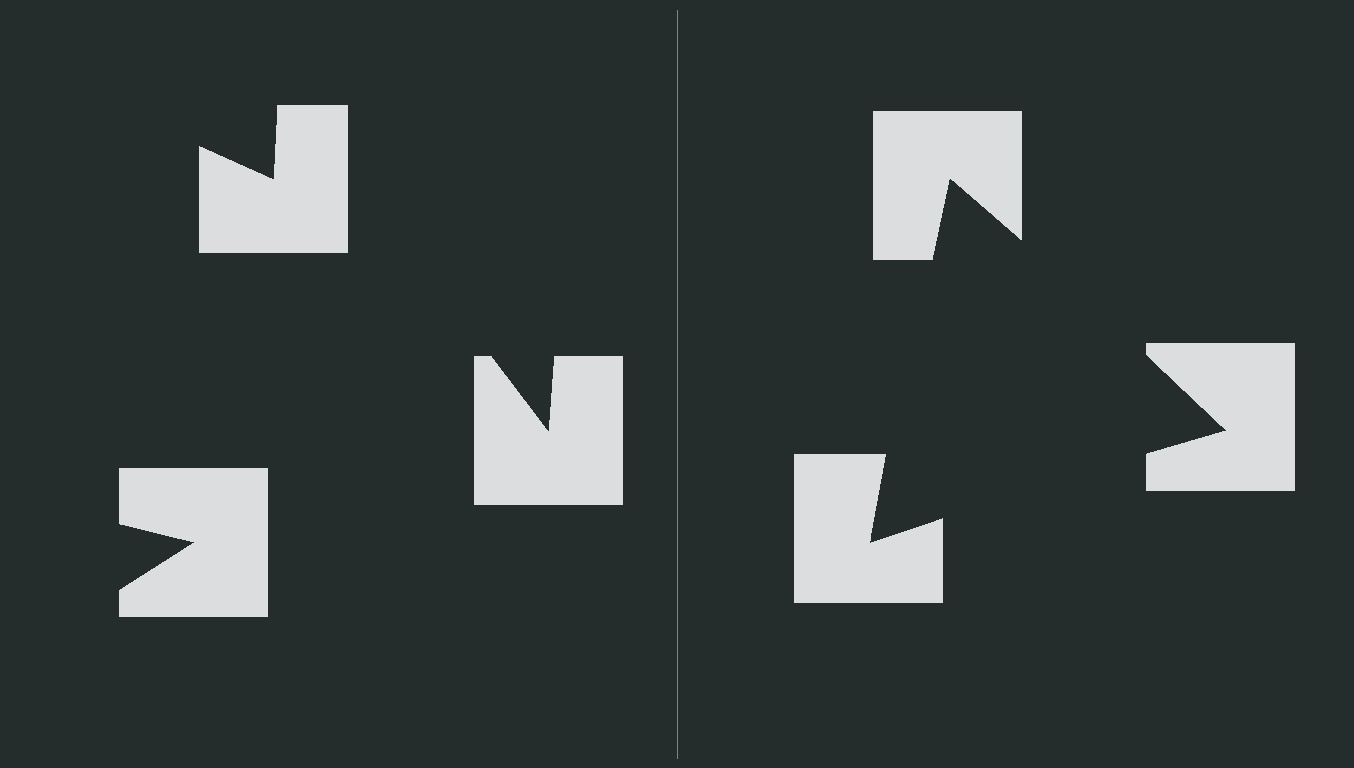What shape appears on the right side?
An illusory triangle.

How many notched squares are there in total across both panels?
6 — 3 on each side.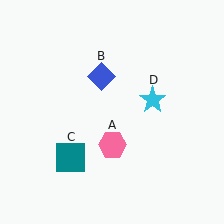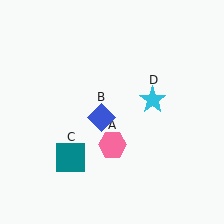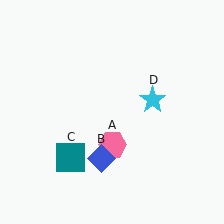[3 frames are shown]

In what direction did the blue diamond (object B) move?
The blue diamond (object B) moved down.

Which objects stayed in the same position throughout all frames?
Pink hexagon (object A) and teal square (object C) and cyan star (object D) remained stationary.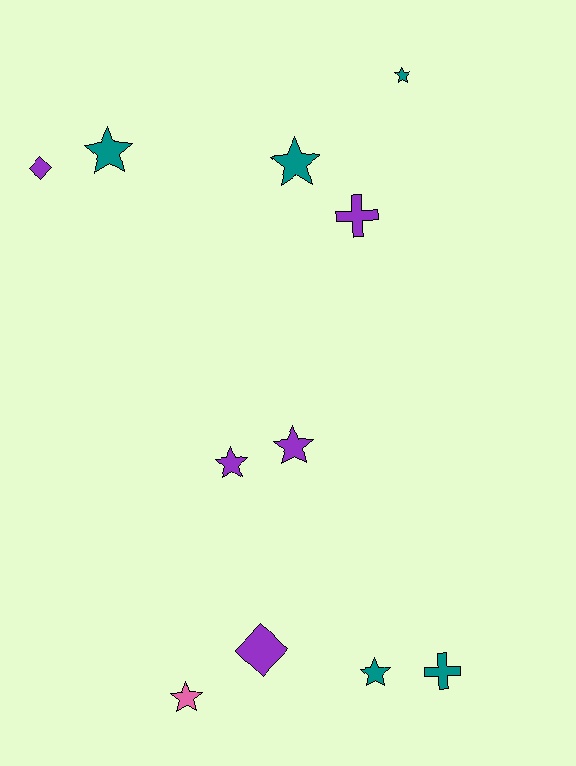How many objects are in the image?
There are 11 objects.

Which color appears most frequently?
Purple, with 5 objects.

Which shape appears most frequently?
Star, with 7 objects.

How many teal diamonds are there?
There are no teal diamonds.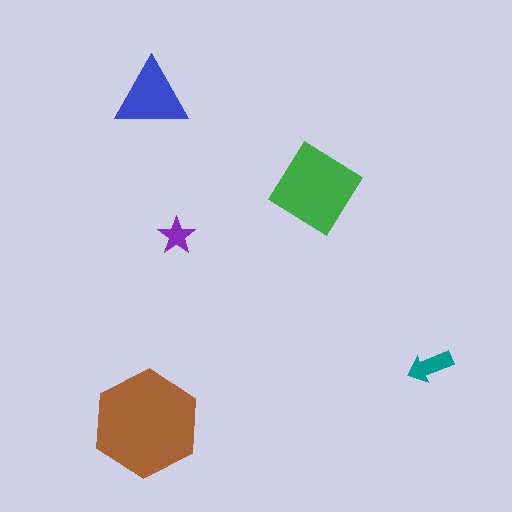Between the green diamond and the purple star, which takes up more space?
The green diamond.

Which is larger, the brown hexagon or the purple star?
The brown hexagon.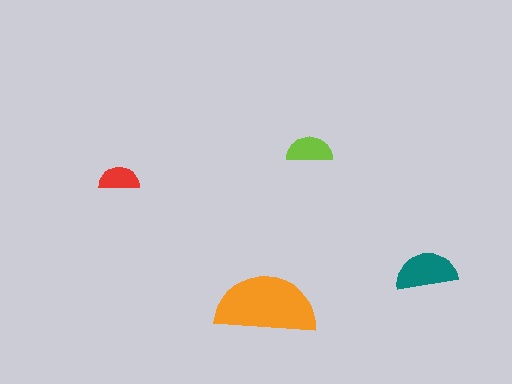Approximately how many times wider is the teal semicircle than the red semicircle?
About 1.5 times wider.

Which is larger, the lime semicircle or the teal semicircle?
The teal one.